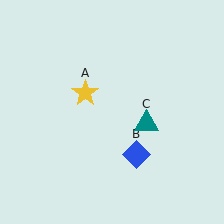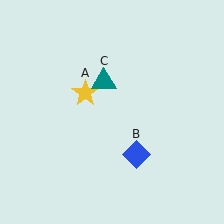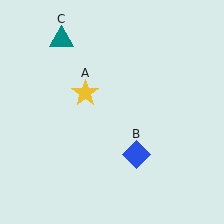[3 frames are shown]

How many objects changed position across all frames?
1 object changed position: teal triangle (object C).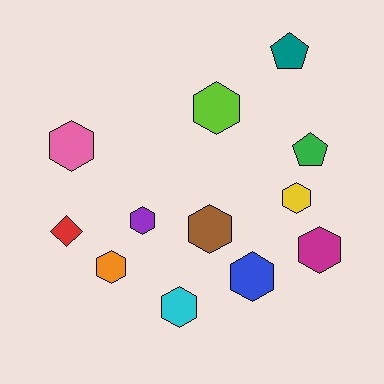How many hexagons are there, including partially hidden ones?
There are 9 hexagons.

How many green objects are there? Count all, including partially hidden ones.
There is 1 green object.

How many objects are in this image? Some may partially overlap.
There are 12 objects.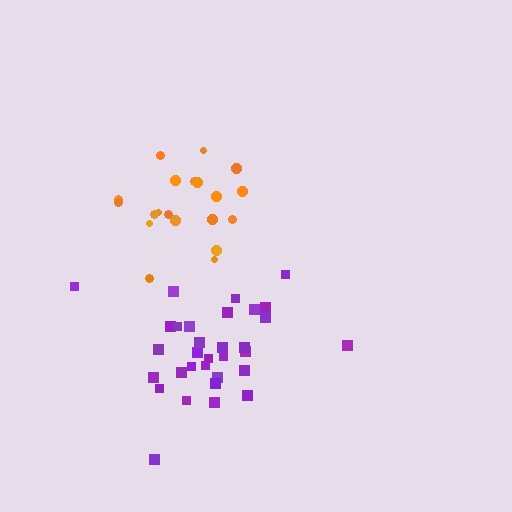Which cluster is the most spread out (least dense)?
Purple.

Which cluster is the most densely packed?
Orange.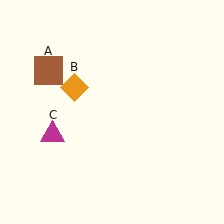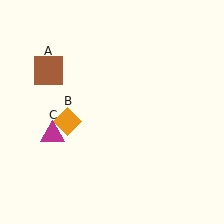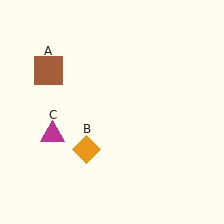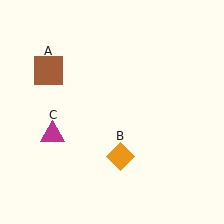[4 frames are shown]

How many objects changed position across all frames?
1 object changed position: orange diamond (object B).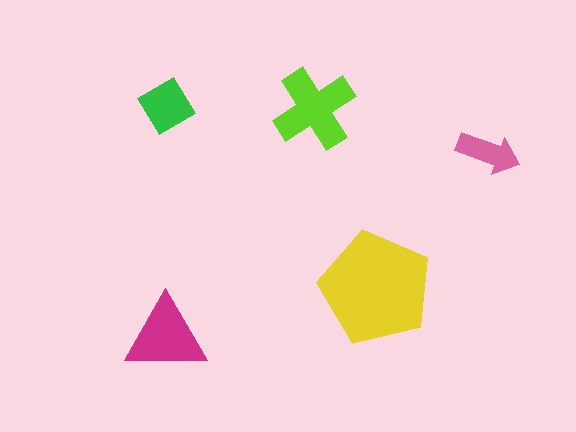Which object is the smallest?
The pink arrow.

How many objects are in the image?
There are 5 objects in the image.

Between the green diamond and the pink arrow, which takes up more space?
The green diamond.